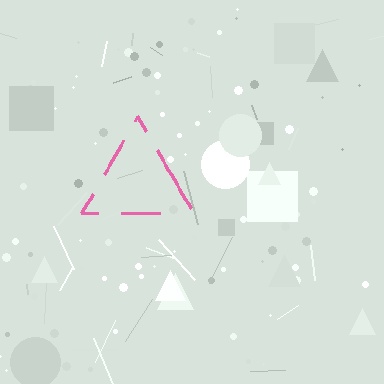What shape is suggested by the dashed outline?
The dashed outline suggests a triangle.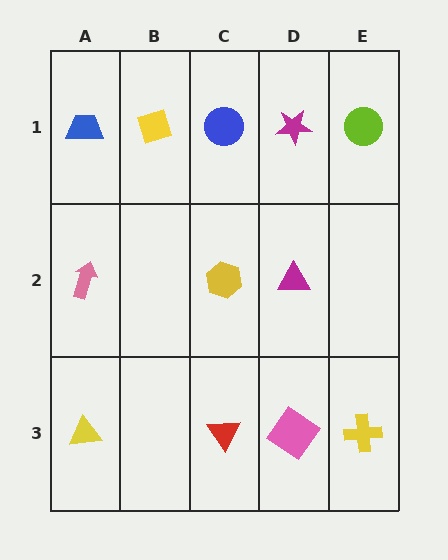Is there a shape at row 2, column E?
No, that cell is empty.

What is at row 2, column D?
A magenta triangle.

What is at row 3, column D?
A pink diamond.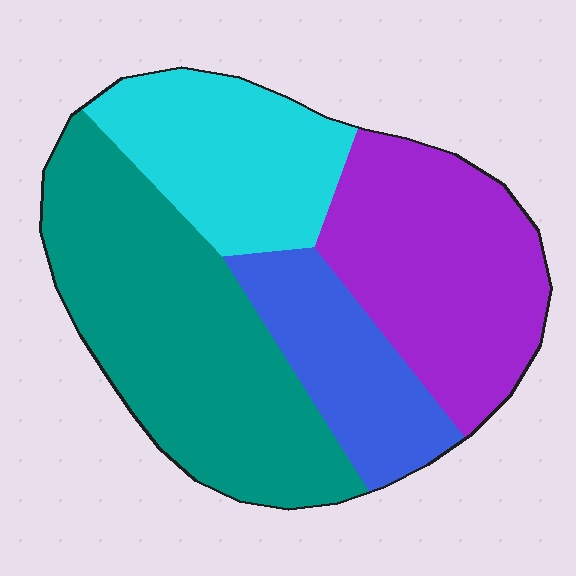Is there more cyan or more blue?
Cyan.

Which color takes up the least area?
Blue, at roughly 15%.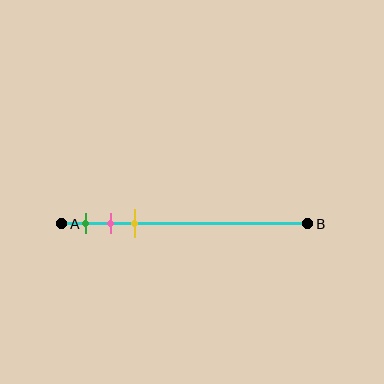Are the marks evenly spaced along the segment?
Yes, the marks are approximately evenly spaced.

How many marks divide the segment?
There are 3 marks dividing the segment.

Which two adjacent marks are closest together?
The pink and yellow marks are the closest adjacent pair.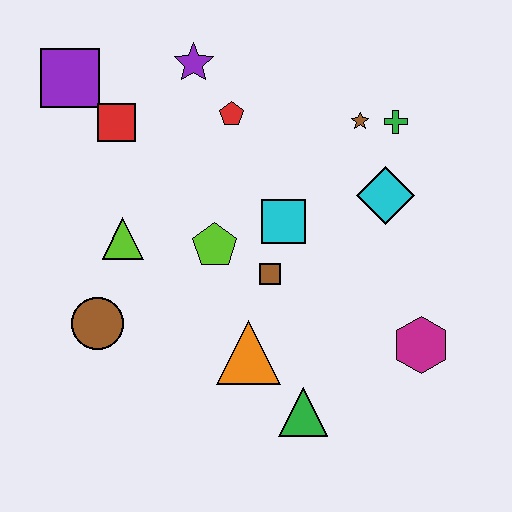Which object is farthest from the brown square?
The purple square is farthest from the brown square.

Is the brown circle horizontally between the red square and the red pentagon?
No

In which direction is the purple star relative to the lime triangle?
The purple star is above the lime triangle.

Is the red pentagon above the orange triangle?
Yes